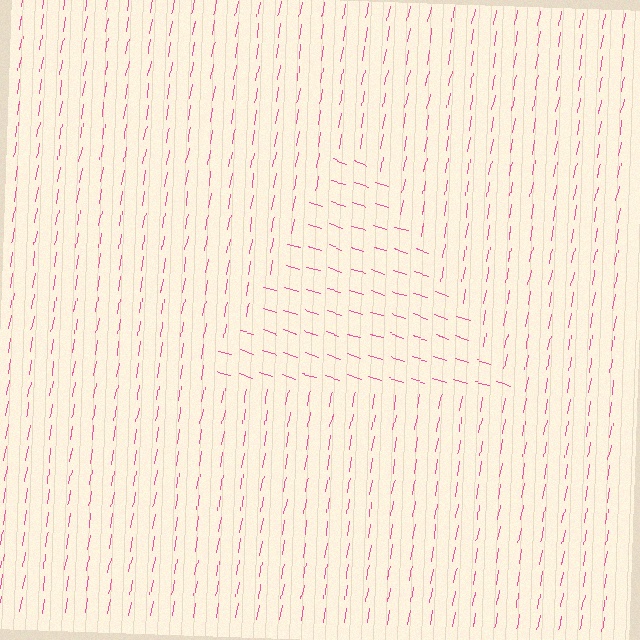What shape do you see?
I see a triangle.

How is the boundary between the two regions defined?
The boundary is defined purely by a change in line orientation (approximately 83 degrees difference). All lines are the same color and thickness.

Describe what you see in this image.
The image is filled with small pink line segments. A triangle region in the image has lines oriented differently from the surrounding lines, creating a visible texture boundary.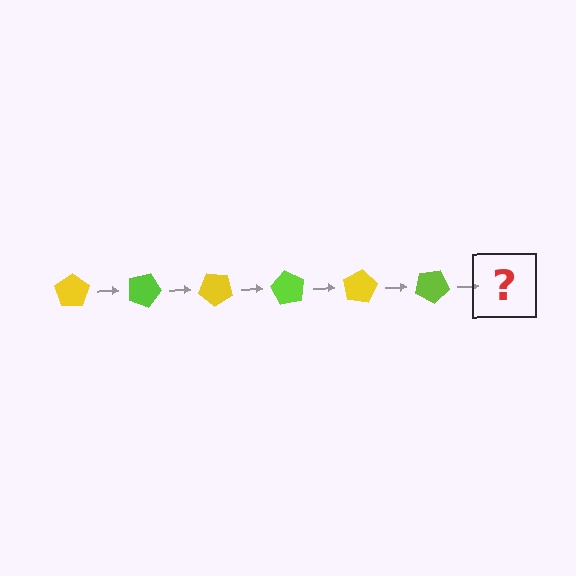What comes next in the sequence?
The next element should be a yellow pentagon, rotated 120 degrees from the start.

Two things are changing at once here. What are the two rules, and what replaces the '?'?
The two rules are that it rotates 20 degrees each step and the color cycles through yellow and lime. The '?' should be a yellow pentagon, rotated 120 degrees from the start.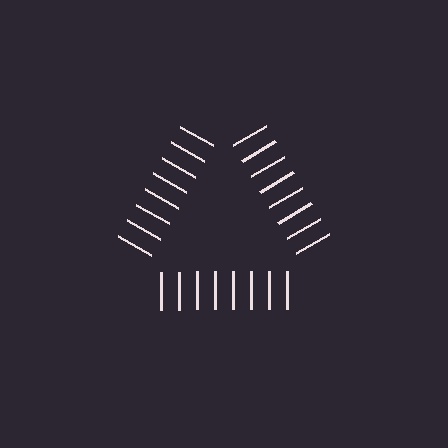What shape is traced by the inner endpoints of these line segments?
An illusory triangle — the line segments terminate on its edges but no continuous stroke is drawn.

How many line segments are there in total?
24 — 8 along each of the 3 edges.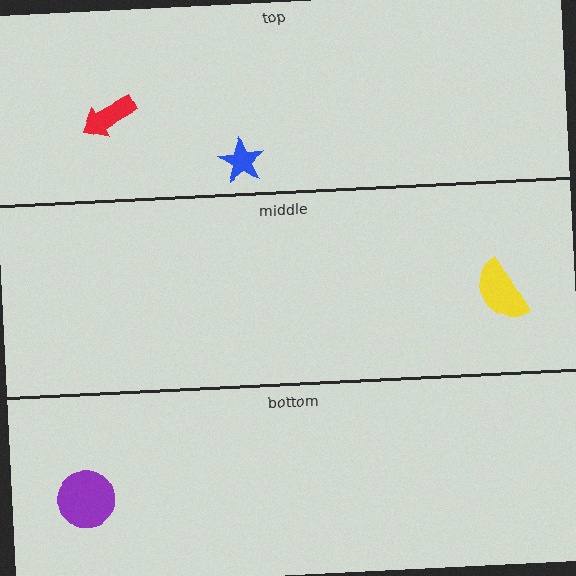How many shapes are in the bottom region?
1.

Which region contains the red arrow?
The top region.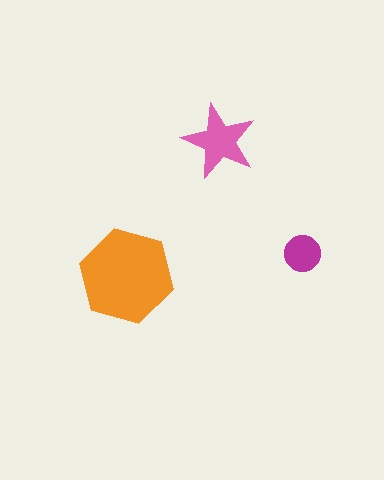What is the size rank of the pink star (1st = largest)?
2nd.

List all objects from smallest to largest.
The magenta circle, the pink star, the orange hexagon.